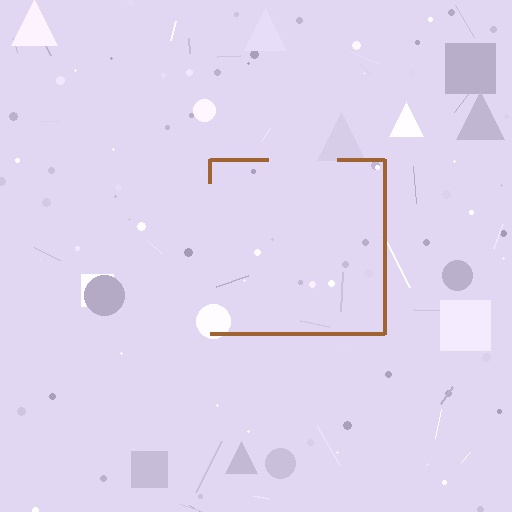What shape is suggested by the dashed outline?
The dashed outline suggests a square.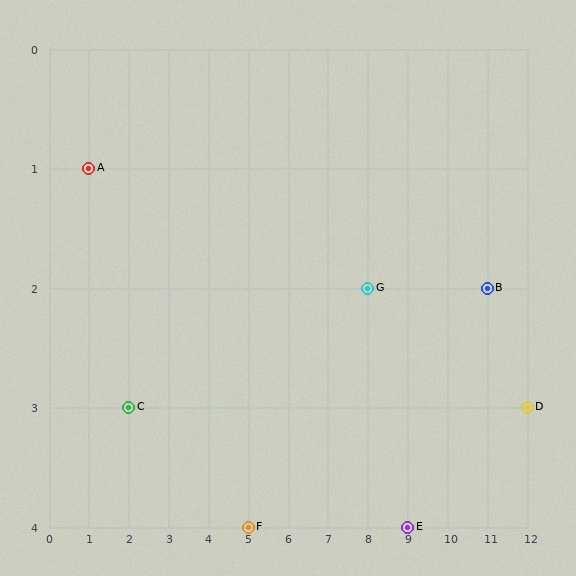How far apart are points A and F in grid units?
Points A and F are 4 columns and 3 rows apart (about 5.0 grid units diagonally).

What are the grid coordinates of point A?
Point A is at grid coordinates (1, 1).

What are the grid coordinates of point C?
Point C is at grid coordinates (2, 3).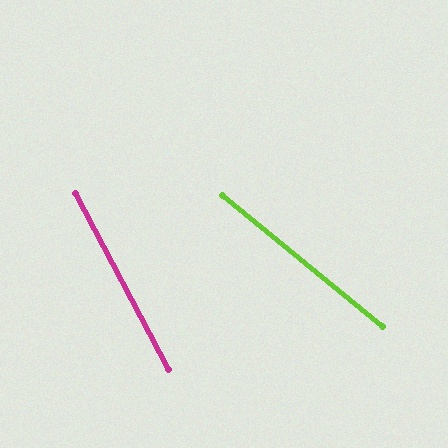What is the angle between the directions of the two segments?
Approximately 23 degrees.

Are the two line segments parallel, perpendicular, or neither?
Neither parallel nor perpendicular — they differ by about 23°.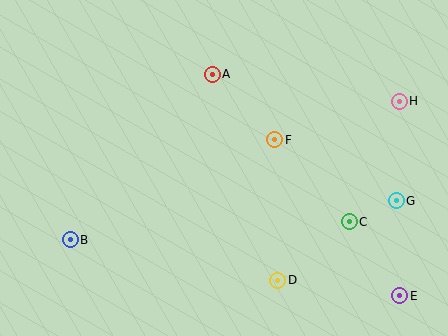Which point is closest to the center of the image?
Point F at (275, 140) is closest to the center.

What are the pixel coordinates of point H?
Point H is at (399, 101).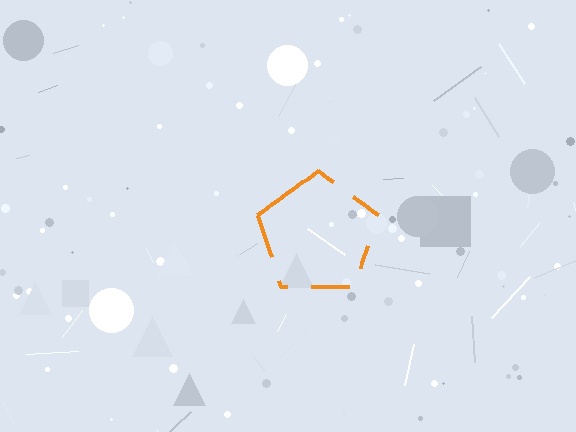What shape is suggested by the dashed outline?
The dashed outline suggests a pentagon.